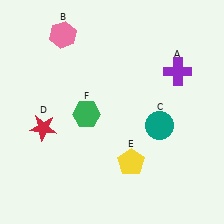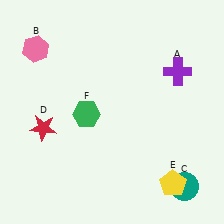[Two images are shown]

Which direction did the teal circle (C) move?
The teal circle (C) moved down.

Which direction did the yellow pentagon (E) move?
The yellow pentagon (E) moved right.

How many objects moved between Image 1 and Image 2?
3 objects moved between the two images.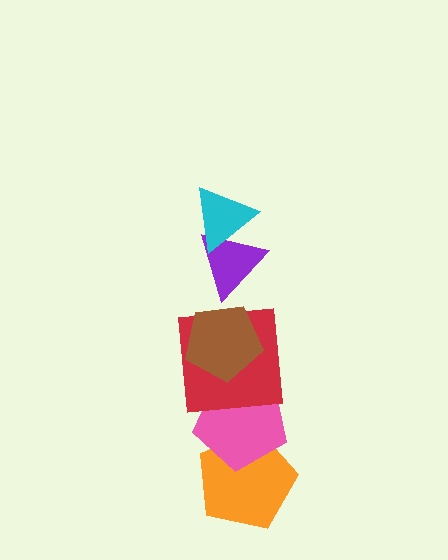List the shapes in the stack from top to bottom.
From top to bottom: the cyan triangle, the purple triangle, the brown pentagon, the red square, the pink pentagon, the orange pentagon.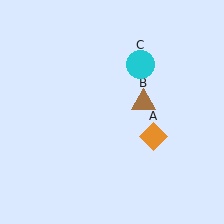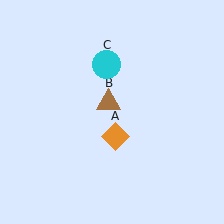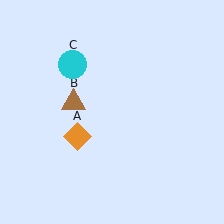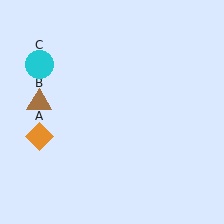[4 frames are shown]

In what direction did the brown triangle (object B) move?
The brown triangle (object B) moved left.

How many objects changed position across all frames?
3 objects changed position: orange diamond (object A), brown triangle (object B), cyan circle (object C).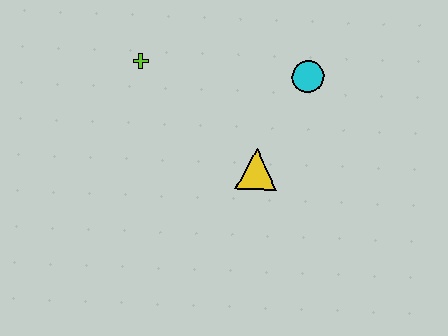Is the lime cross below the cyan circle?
No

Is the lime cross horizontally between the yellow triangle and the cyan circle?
No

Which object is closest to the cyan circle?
The yellow triangle is closest to the cyan circle.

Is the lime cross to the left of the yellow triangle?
Yes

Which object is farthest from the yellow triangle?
The lime cross is farthest from the yellow triangle.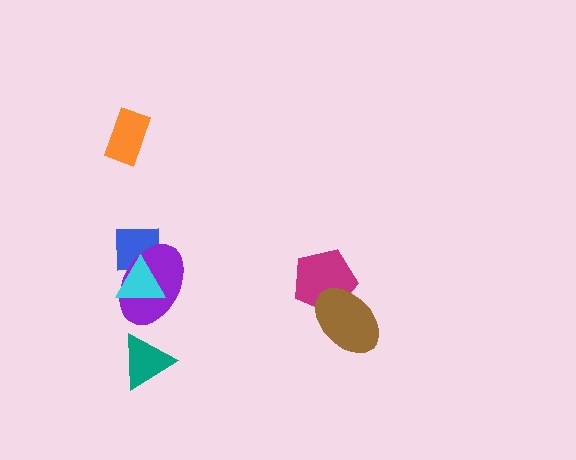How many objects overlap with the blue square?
2 objects overlap with the blue square.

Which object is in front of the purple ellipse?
The cyan triangle is in front of the purple ellipse.